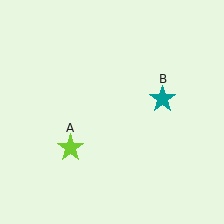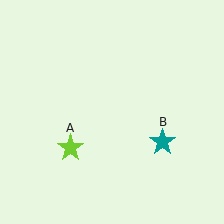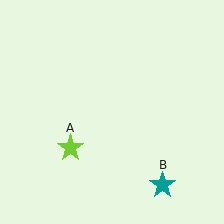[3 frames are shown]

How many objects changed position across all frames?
1 object changed position: teal star (object B).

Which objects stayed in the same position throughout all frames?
Lime star (object A) remained stationary.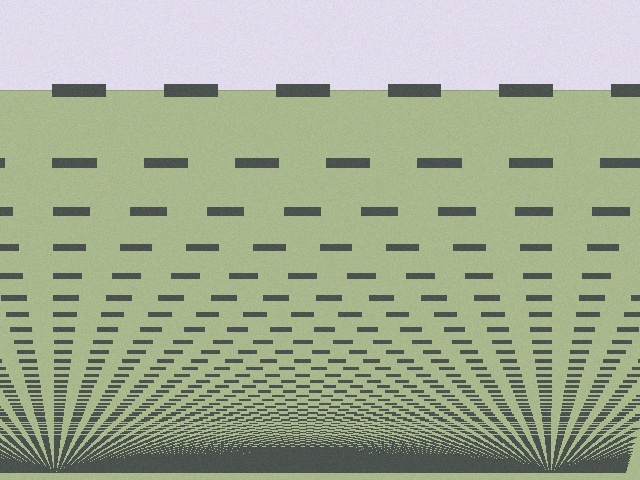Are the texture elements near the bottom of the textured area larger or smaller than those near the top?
Smaller. The gradient is inverted — elements near the bottom are smaller and denser.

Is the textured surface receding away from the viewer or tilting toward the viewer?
The surface appears to tilt toward the viewer. Texture elements get larger and sparser toward the top.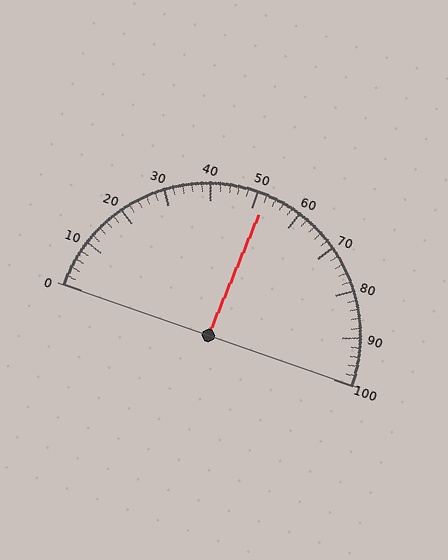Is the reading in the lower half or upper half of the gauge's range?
The reading is in the upper half of the range (0 to 100).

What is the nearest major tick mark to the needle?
The nearest major tick mark is 50.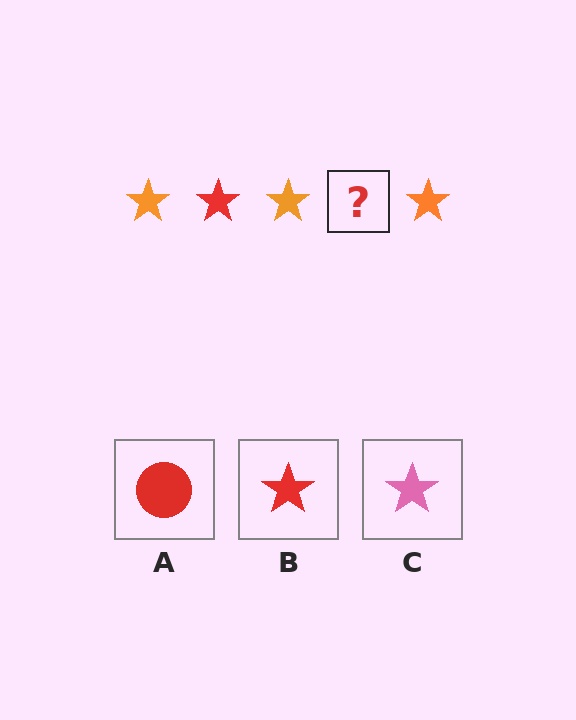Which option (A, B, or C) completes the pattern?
B.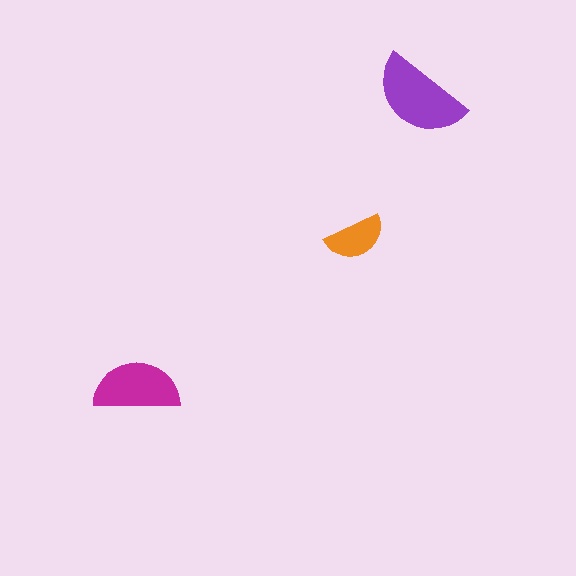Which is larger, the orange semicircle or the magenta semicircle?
The magenta one.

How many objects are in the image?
There are 3 objects in the image.